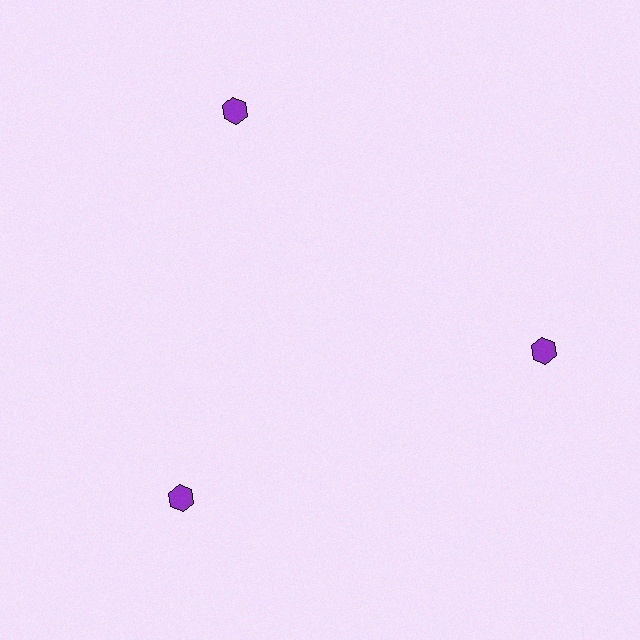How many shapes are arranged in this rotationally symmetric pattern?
There are 3 shapes, arranged in 3 groups of 1.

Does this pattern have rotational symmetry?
Yes, this pattern has 3-fold rotational symmetry. It looks the same after rotating 120 degrees around the center.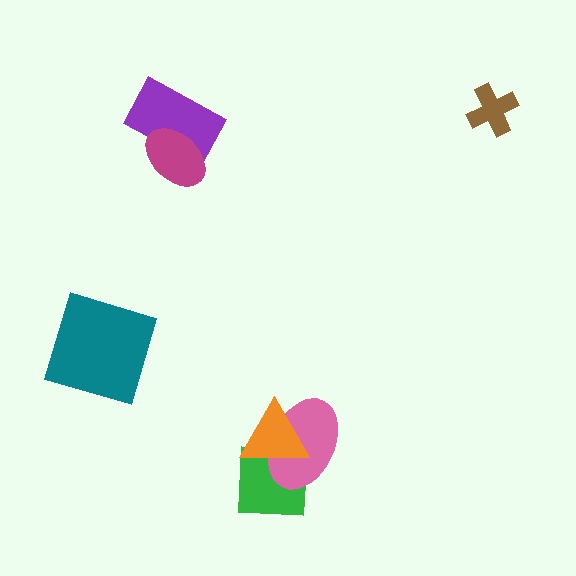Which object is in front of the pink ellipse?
The orange triangle is in front of the pink ellipse.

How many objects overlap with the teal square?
0 objects overlap with the teal square.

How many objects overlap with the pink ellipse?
2 objects overlap with the pink ellipse.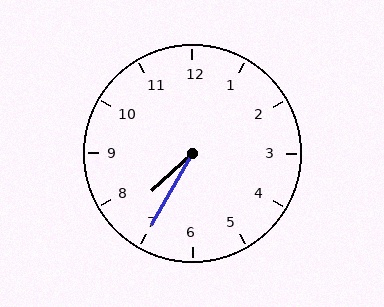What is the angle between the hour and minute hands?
Approximately 18 degrees.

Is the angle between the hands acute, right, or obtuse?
It is acute.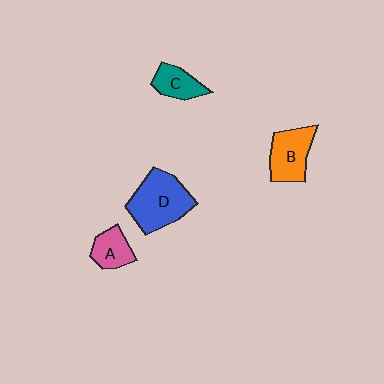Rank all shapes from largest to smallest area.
From largest to smallest: D (blue), B (orange), C (teal), A (pink).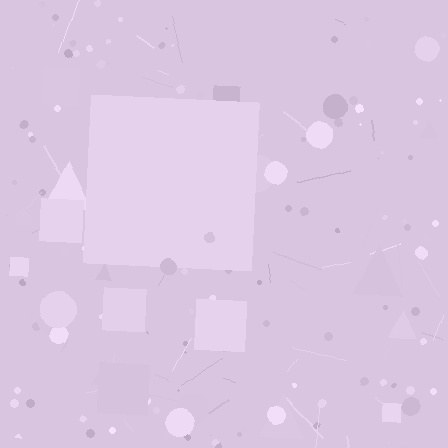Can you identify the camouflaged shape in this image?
The camouflaged shape is a square.